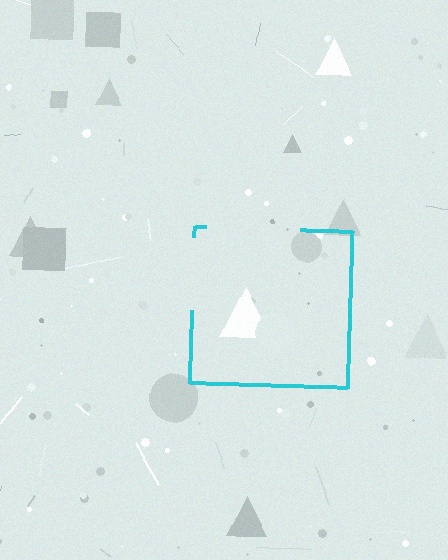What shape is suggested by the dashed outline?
The dashed outline suggests a square.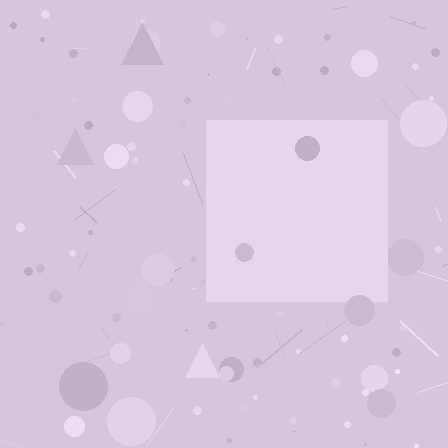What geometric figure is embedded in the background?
A square is embedded in the background.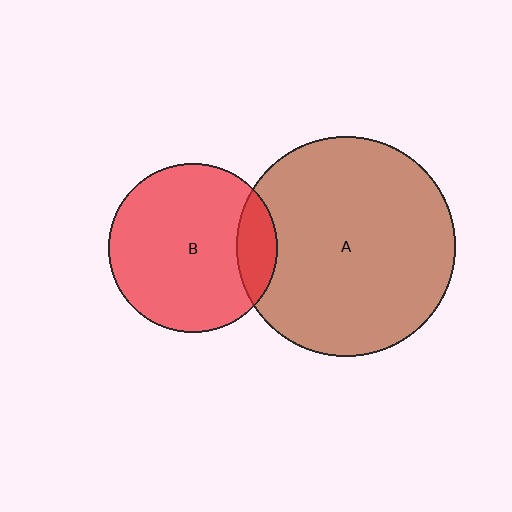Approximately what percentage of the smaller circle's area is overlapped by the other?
Approximately 15%.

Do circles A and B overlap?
Yes.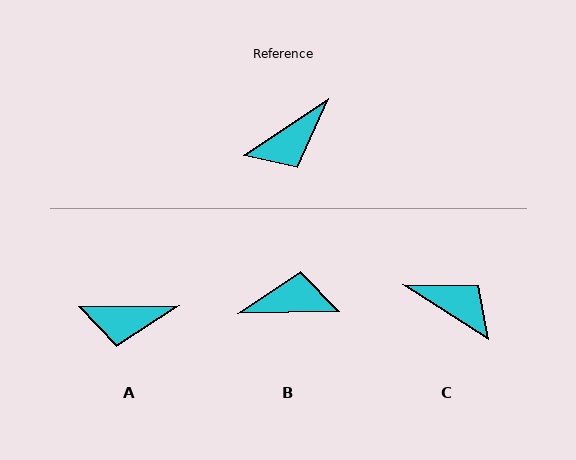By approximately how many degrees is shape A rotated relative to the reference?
Approximately 34 degrees clockwise.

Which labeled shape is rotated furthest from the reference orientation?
B, about 147 degrees away.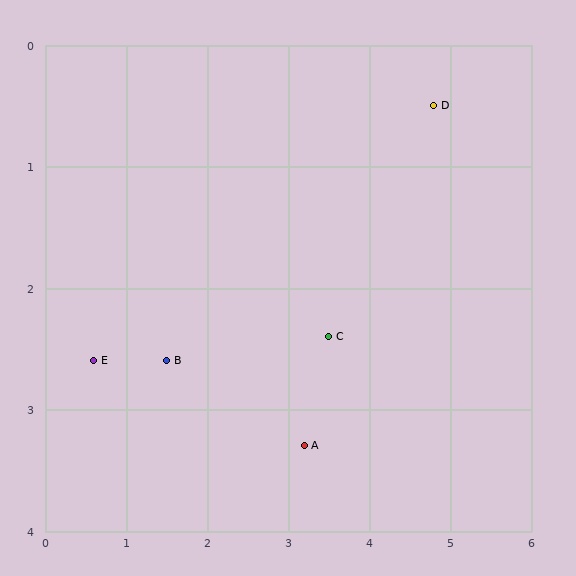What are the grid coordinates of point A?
Point A is at approximately (3.2, 3.3).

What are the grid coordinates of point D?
Point D is at approximately (4.8, 0.5).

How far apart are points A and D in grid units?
Points A and D are about 3.2 grid units apart.